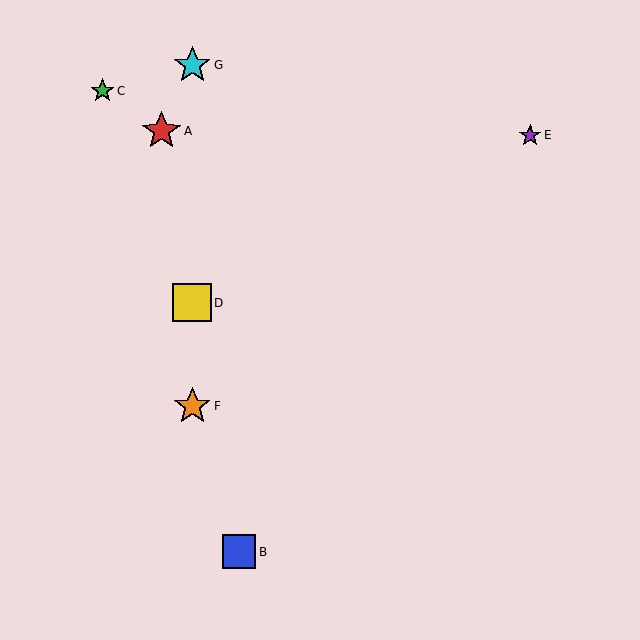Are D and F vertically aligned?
Yes, both are at x≈192.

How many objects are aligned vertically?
3 objects (D, F, G) are aligned vertically.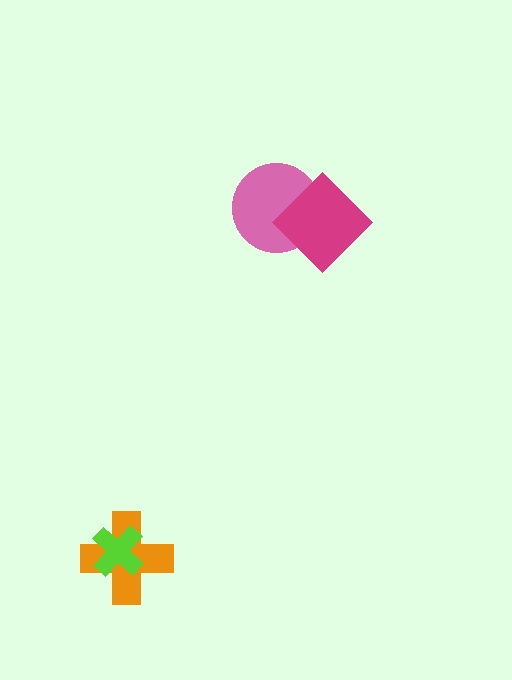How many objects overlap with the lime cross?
1 object overlaps with the lime cross.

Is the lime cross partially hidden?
No, no other shape covers it.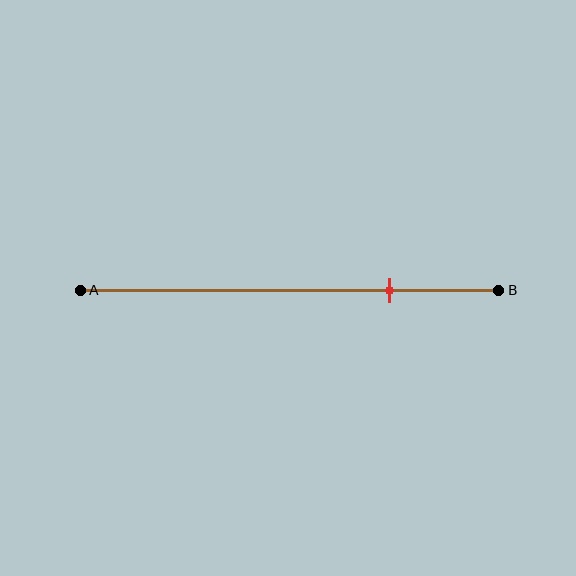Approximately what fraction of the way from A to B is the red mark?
The red mark is approximately 75% of the way from A to B.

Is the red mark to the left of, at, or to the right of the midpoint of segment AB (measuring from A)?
The red mark is to the right of the midpoint of segment AB.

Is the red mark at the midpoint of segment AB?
No, the mark is at about 75% from A, not at the 50% midpoint.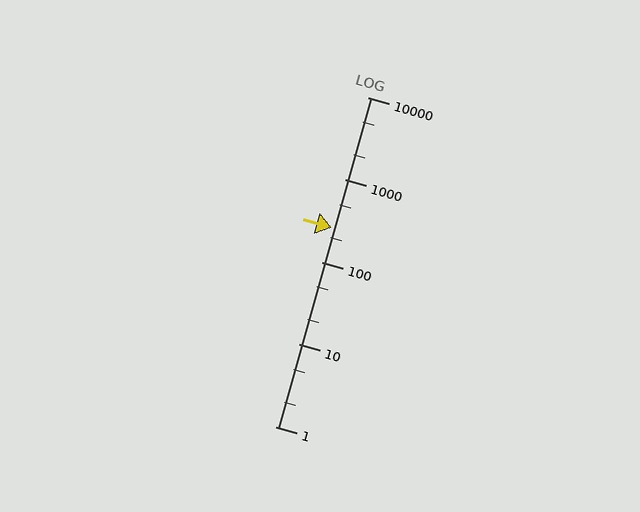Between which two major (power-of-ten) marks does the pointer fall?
The pointer is between 100 and 1000.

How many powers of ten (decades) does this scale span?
The scale spans 4 decades, from 1 to 10000.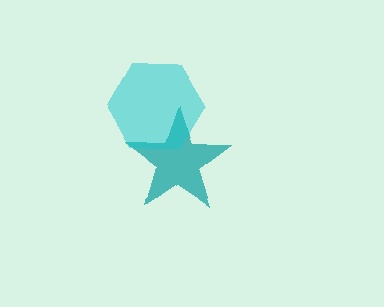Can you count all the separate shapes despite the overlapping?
Yes, there are 2 separate shapes.